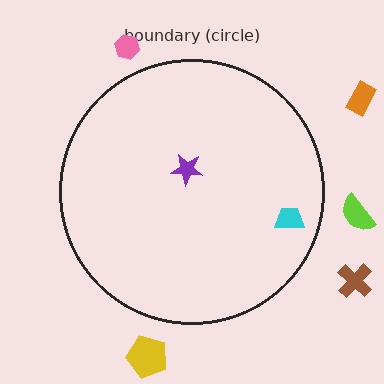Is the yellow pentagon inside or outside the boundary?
Outside.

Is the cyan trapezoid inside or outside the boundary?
Inside.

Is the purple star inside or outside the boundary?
Inside.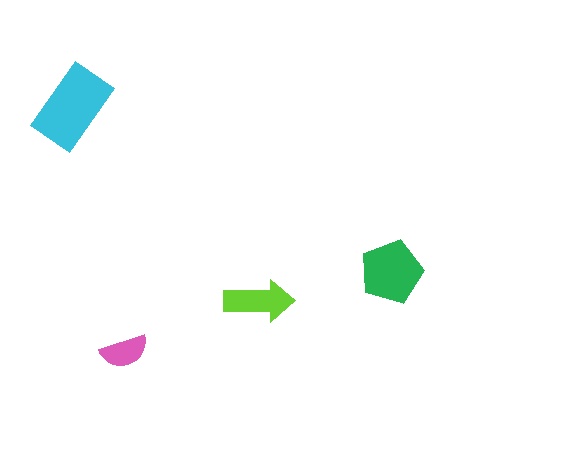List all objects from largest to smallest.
The cyan rectangle, the green pentagon, the lime arrow, the pink semicircle.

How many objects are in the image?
There are 4 objects in the image.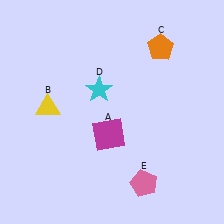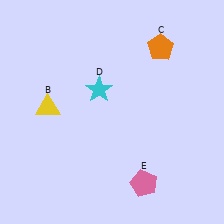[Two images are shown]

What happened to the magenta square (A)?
The magenta square (A) was removed in Image 2. It was in the bottom-left area of Image 1.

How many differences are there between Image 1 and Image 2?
There is 1 difference between the two images.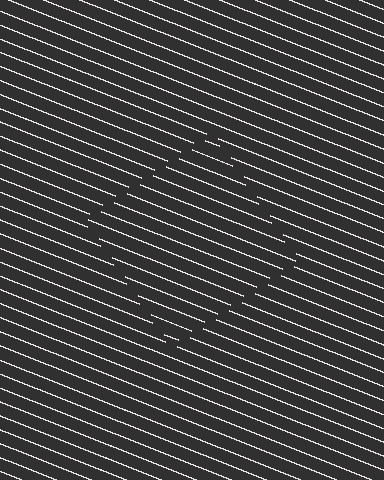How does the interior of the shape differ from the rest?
The interior of the shape contains the same grating, shifted by half a period — the contour is defined by the phase discontinuity where line-ends from the inner and outer gratings abut.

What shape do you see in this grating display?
An illusory square. The interior of the shape contains the same grating, shifted by half a period — the contour is defined by the phase discontinuity where line-ends from the inner and outer gratings abut.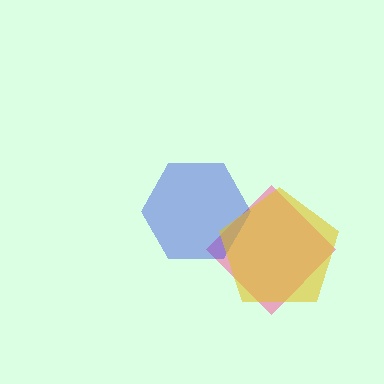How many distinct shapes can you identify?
There are 3 distinct shapes: a pink diamond, a blue hexagon, a yellow pentagon.